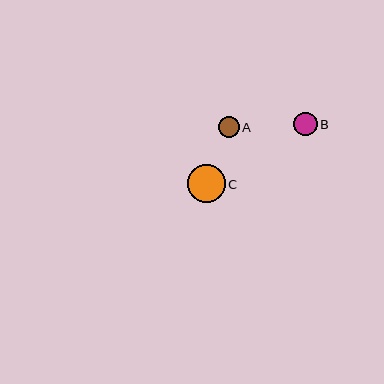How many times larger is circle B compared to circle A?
Circle B is approximately 1.1 times the size of circle A.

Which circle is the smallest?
Circle A is the smallest with a size of approximately 21 pixels.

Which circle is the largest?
Circle C is the largest with a size of approximately 38 pixels.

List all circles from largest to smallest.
From largest to smallest: C, B, A.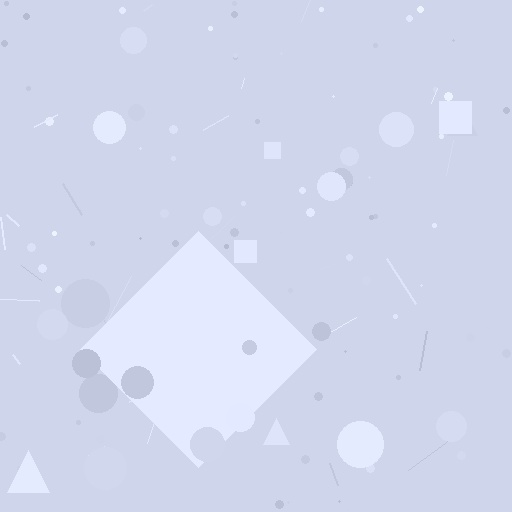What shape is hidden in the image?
A diamond is hidden in the image.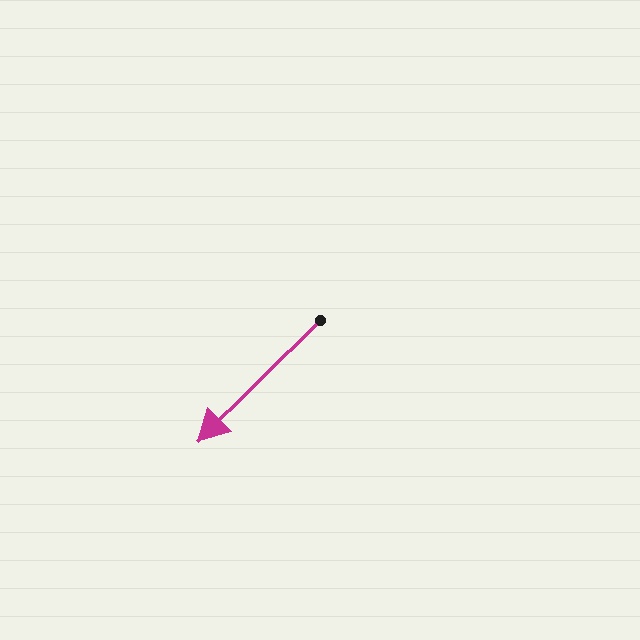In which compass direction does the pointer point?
Southwest.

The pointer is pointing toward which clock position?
Roughly 8 o'clock.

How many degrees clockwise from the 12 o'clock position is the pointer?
Approximately 225 degrees.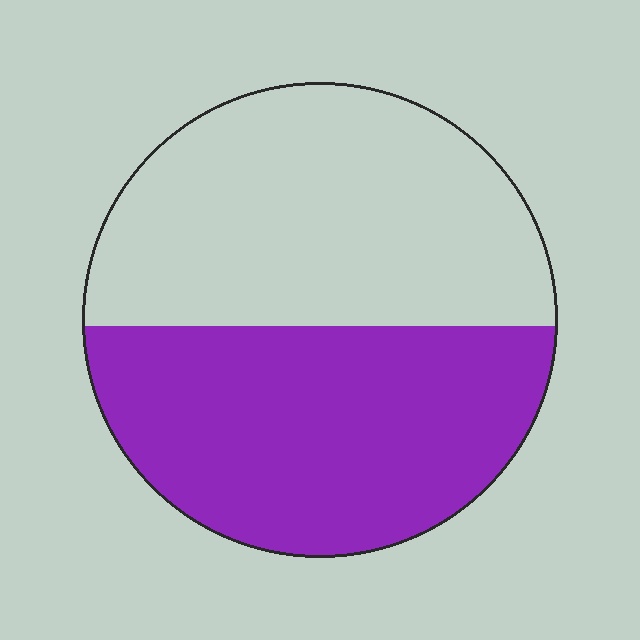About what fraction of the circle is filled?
About one half (1/2).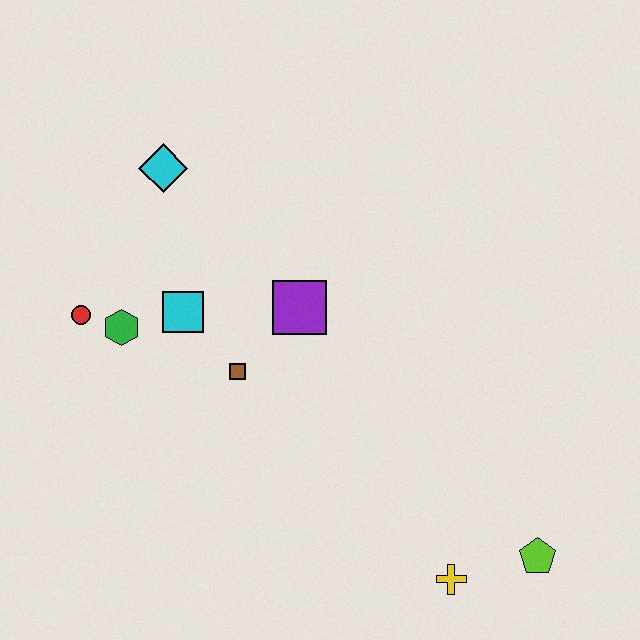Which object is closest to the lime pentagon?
The yellow cross is closest to the lime pentagon.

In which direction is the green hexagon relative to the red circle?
The green hexagon is to the right of the red circle.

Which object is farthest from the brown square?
The lime pentagon is farthest from the brown square.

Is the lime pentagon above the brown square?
No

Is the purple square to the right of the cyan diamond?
Yes